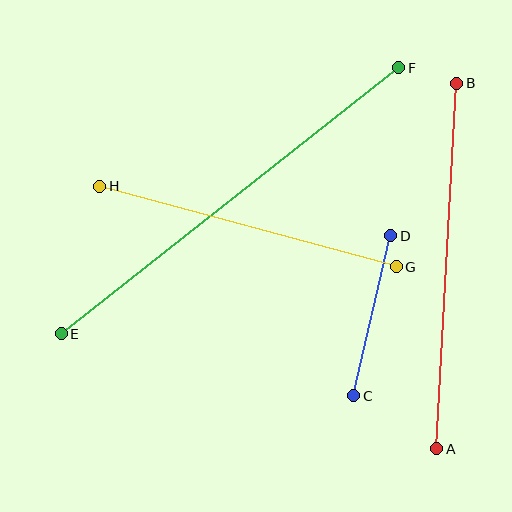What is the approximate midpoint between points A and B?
The midpoint is at approximately (447, 266) pixels.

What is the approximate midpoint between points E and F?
The midpoint is at approximately (230, 201) pixels.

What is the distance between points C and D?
The distance is approximately 164 pixels.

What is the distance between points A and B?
The distance is approximately 366 pixels.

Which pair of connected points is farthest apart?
Points E and F are farthest apart.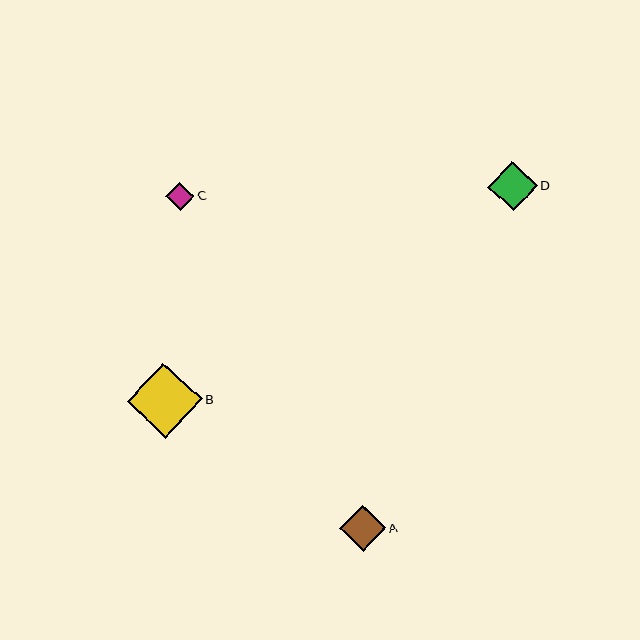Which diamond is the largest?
Diamond B is the largest with a size of approximately 74 pixels.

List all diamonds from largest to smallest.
From largest to smallest: B, D, A, C.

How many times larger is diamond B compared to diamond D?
Diamond B is approximately 1.5 times the size of diamond D.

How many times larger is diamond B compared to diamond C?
Diamond B is approximately 2.7 times the size of diamond C.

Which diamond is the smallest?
Diamond C is the smallest with a size of approximately 28 pixels.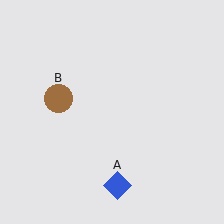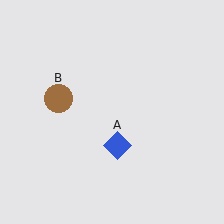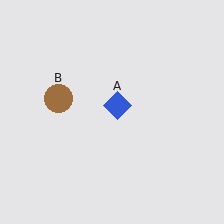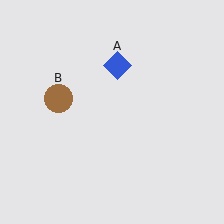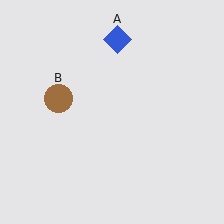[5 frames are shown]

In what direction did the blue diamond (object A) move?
The blue diamond (object A) moved up.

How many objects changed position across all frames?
1 object changed position: blue diamond (object A).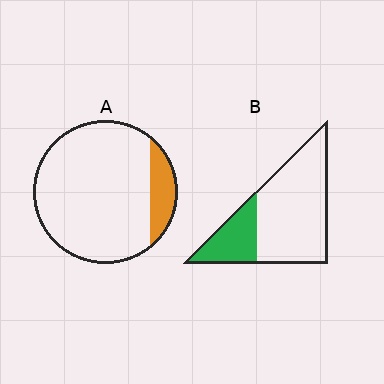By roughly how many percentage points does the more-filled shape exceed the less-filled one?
By roughly 15 percentage points (B over A).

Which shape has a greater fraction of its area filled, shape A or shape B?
Shape B.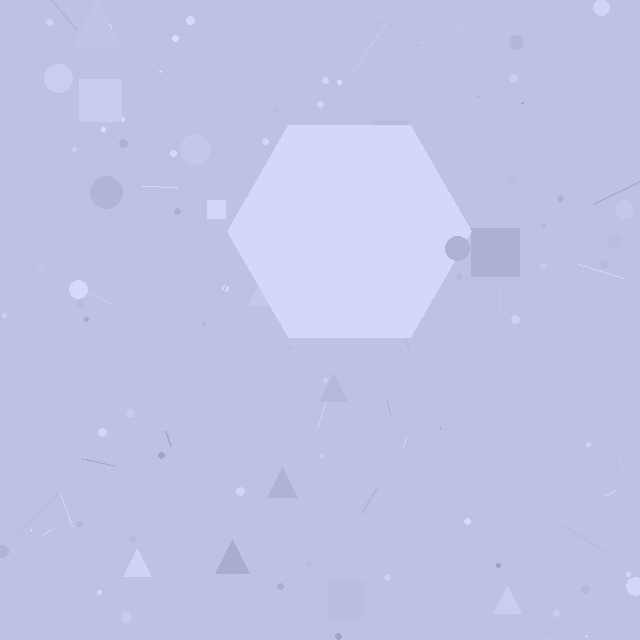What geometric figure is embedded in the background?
A hexagon is embedded in the background.